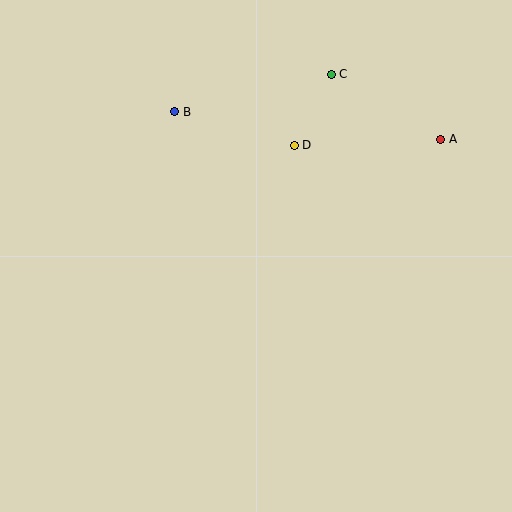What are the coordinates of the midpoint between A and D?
The midpoint between A and D is at (367, 142).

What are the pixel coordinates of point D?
Point D is at (294, 145).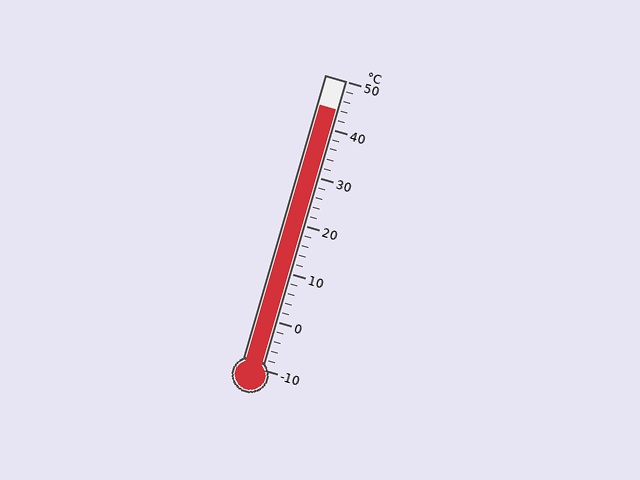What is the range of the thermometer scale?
The thermometer scale ranges from -10°C to 50°C.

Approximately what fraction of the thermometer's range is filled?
The thermometer is filled to approximately 90% of its range.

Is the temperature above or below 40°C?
The temperature is above 40°C.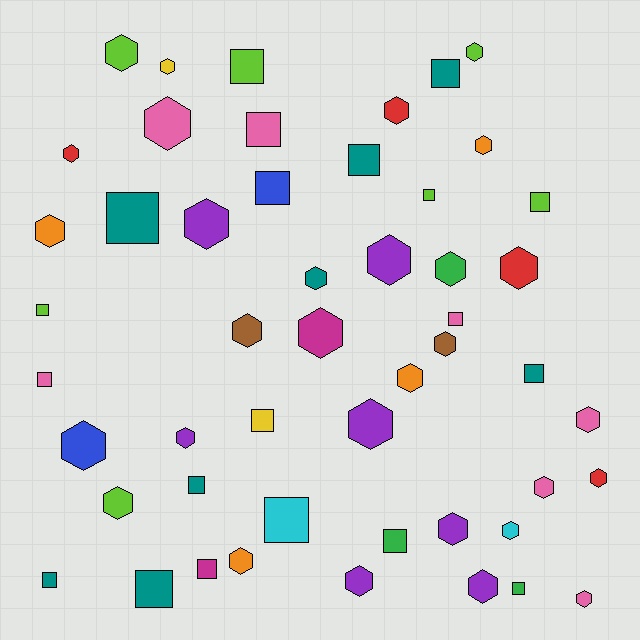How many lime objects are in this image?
There are 7 lime objects.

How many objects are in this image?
There are 50 objects.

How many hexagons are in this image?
There are 30 hexagons.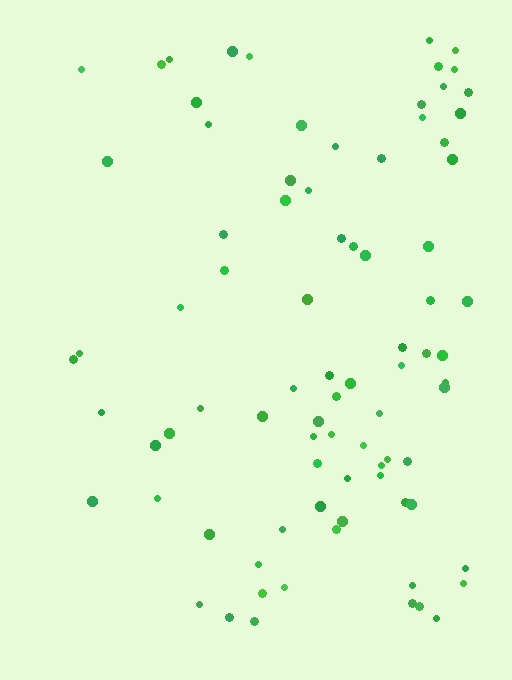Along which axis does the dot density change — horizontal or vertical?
Horizontal.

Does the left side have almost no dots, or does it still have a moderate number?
Still a moderate number, just noticeably fewer than the right.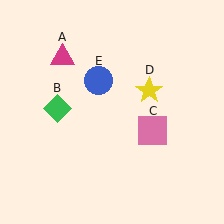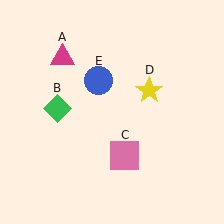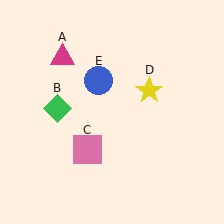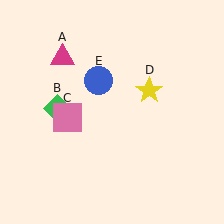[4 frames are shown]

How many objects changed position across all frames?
1 object changed position: pink square (object C).